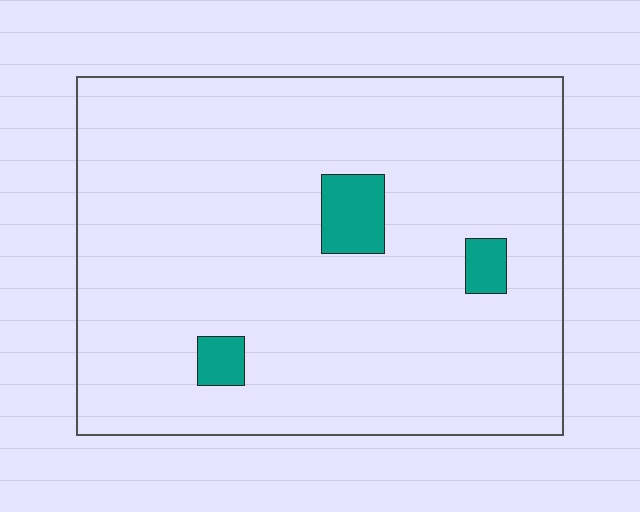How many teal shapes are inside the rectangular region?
3.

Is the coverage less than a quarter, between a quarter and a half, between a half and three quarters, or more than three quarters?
Less than a quarter.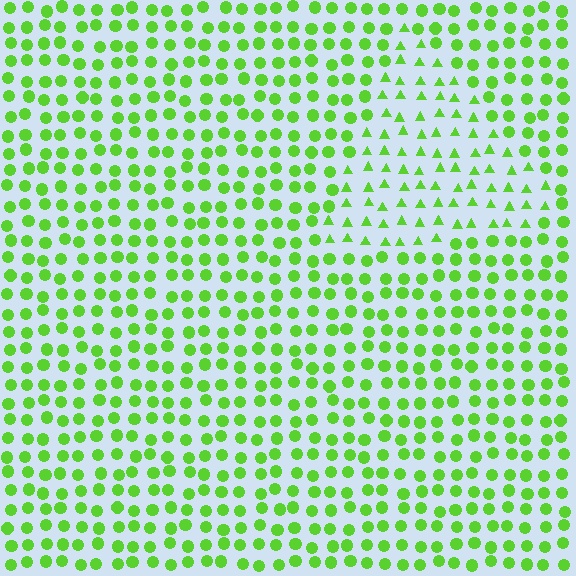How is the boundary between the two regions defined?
The boundary is defined by a change in element shape: triangles inside vs. circles outside. All elements share the same color and spacing.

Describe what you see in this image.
The image is filled with small lime elements arranged in a uniform grid. A triangle-shaped region contains triangles, while the surrounding area contains circles. The boundary is defined purely by the change in element shape.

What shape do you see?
I see a triangle.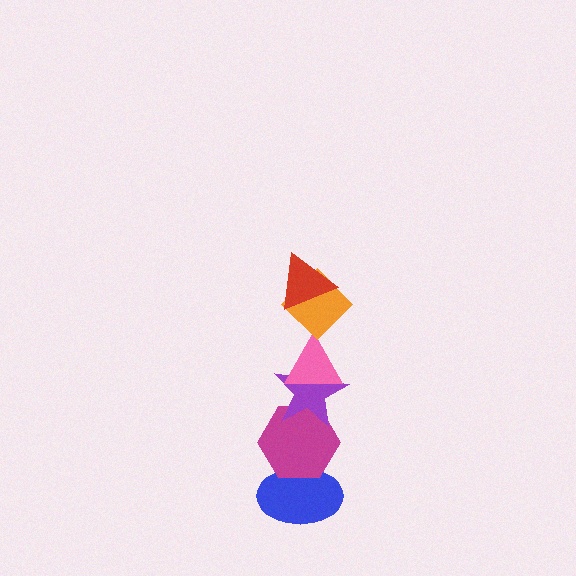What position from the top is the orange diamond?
The orange diamond is 2nd from the top.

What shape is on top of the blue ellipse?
The magenta hexagon is on top of the blue ellipse.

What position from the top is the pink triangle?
The pink triangle is 3rd from the top.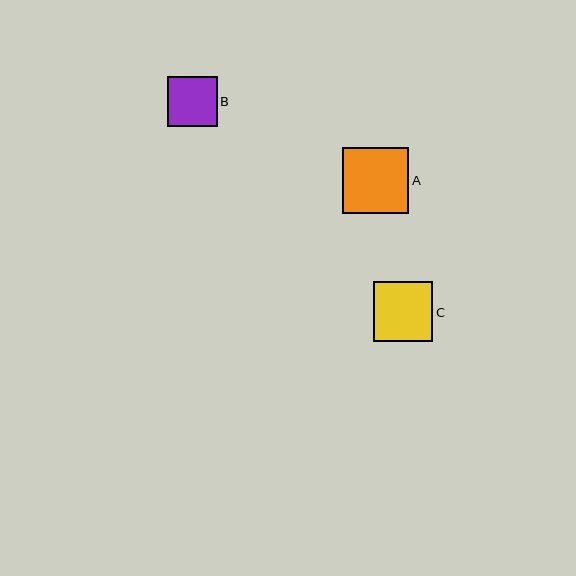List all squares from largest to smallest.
From largest to smallest: A, C, B.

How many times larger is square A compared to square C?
Square A is approximately 1.1 times the size of square C.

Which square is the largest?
Square A is the largest with a size of approximately 66 pixels.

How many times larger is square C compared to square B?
Square C is approximately 1.2 times the size of square B.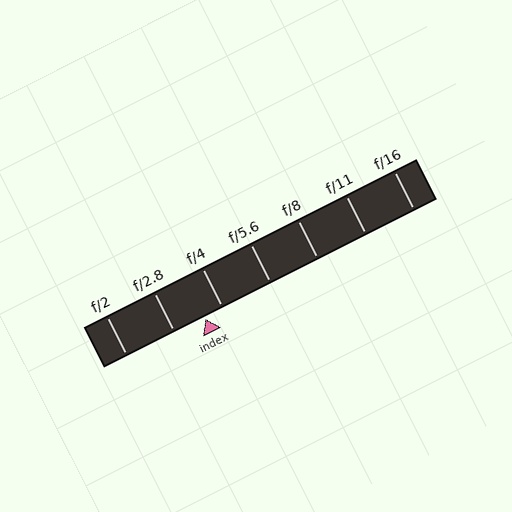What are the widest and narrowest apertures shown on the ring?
The widest aperture shown is f/2 and the narrowest is f/16.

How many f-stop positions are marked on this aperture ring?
There are 7 f-stop positions marked.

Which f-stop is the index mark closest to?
The index mark is closest to f/4.